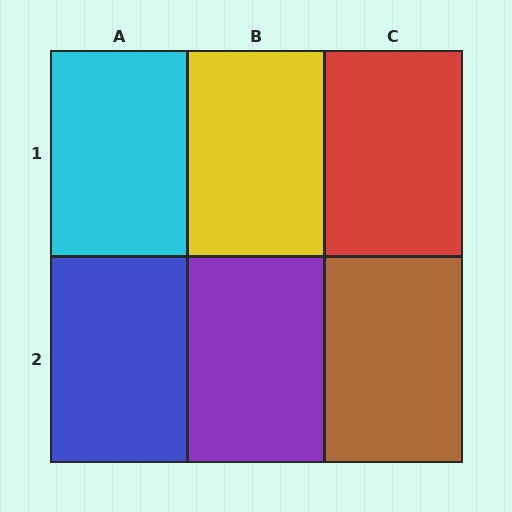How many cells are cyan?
1 cell is cyan.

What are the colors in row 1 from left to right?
Cyan, yellow, red.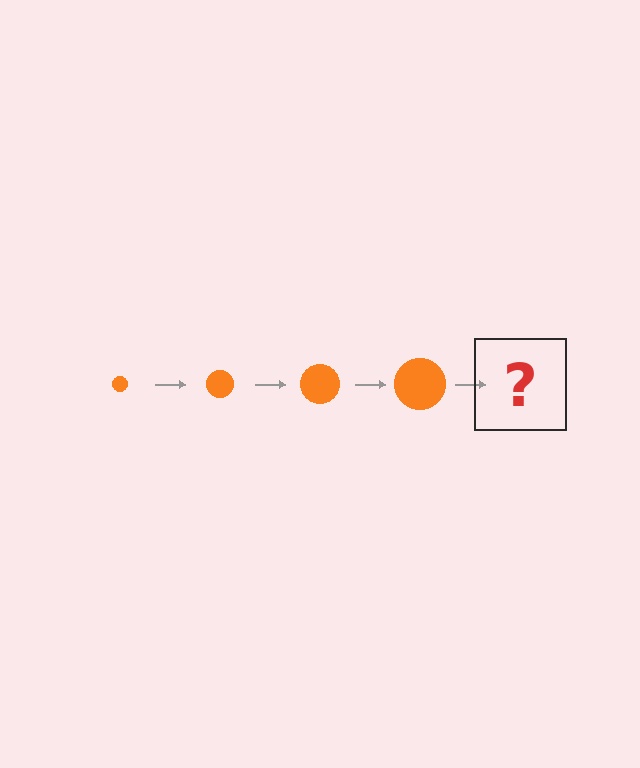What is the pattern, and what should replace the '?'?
The pattern is that the circle gets progressively larger each step. The '?' should be an orange circle, larger than the previous one.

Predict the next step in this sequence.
The next step is an orange circle, larger than the previous one.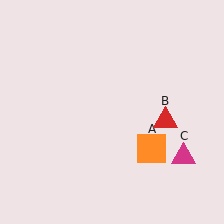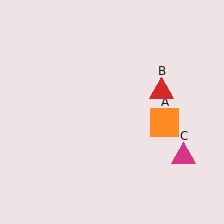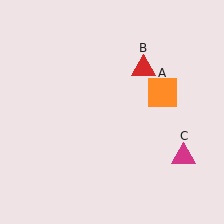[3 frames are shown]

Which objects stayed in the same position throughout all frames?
Magenta triangle (object C) remained stationary.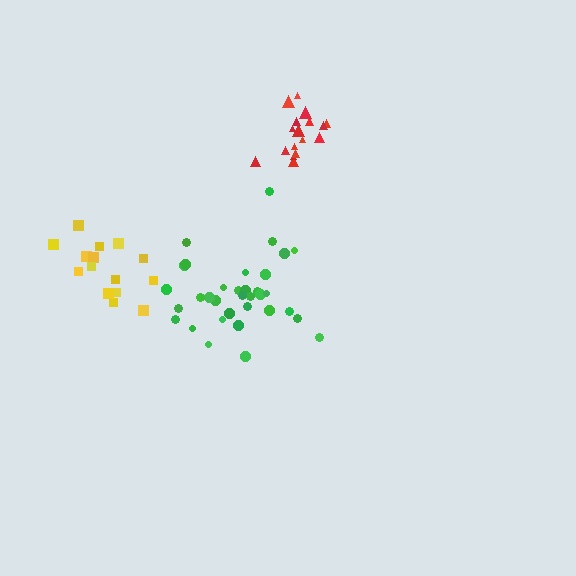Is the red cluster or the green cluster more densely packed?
Red.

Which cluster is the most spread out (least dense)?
Green.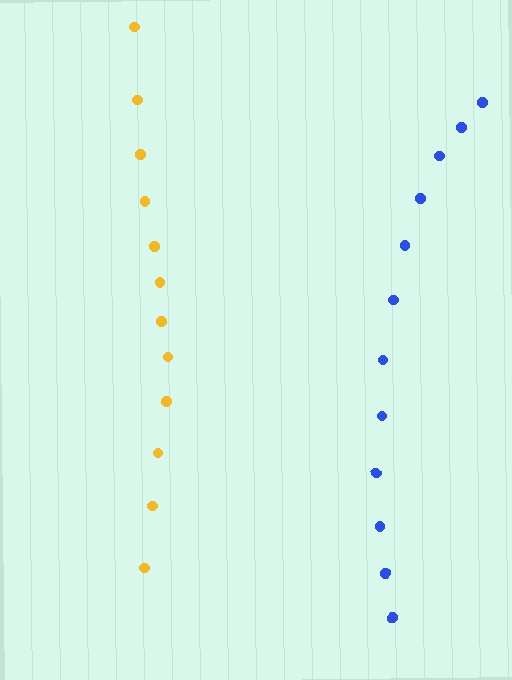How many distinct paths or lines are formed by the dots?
There are 2 distinct paths.